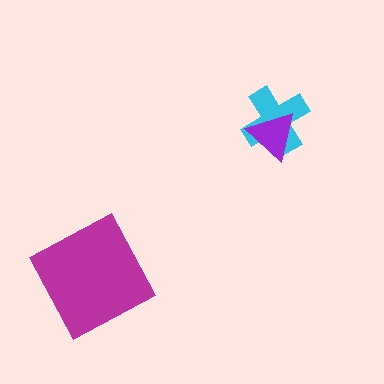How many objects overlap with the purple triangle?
1 object overlaps with the purple triangle.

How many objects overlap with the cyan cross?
1 object overlaps with the cyan cross.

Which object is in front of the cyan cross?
The purple triangle is in front of the cyan cross.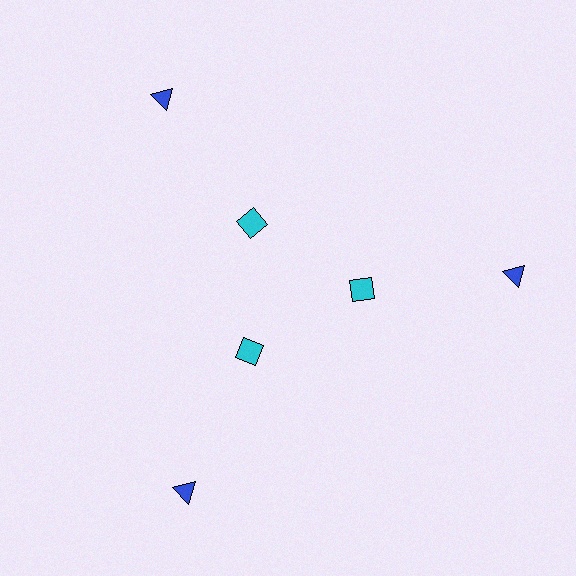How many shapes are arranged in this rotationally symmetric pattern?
There are 6 shapes, arranged in 3 groups of 2.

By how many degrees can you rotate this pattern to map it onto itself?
The pattern maps onto itself every 120 degrees of rotation.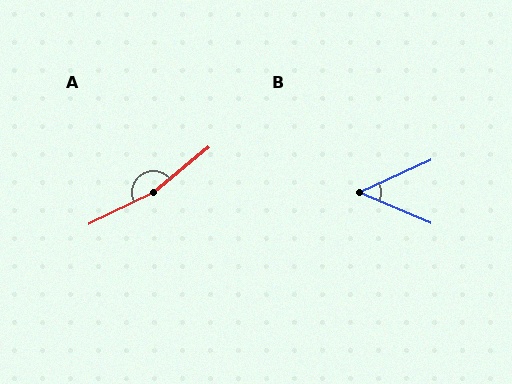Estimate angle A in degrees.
Approximately 167 degrees.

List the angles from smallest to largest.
B (48°), A (167°).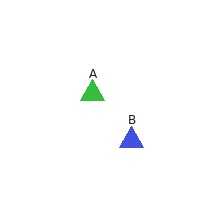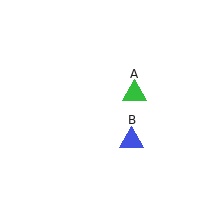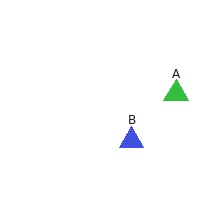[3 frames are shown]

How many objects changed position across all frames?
1 object changed position: green triangle (object A).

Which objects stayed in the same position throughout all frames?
Blue triangle (object B) remained stationary.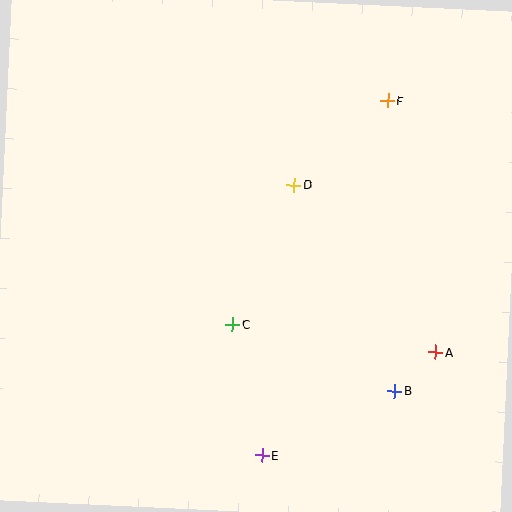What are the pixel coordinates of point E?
Point E is at (262, 455).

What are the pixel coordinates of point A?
Point A is at (436, 352).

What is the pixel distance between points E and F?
The distance between E and F is 376 pixels.